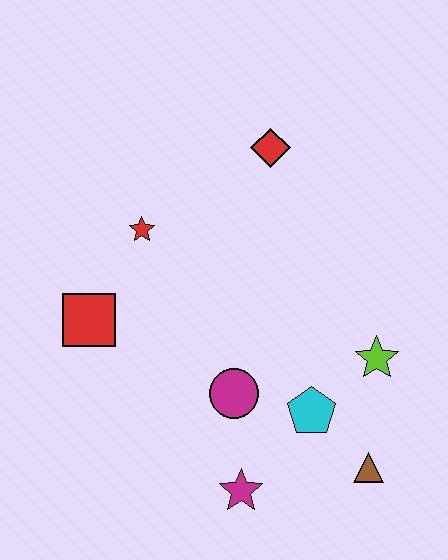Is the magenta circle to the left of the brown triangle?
Yes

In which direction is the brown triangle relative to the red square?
The brown triangle is to the right of the red square.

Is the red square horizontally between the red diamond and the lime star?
No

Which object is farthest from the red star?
The brown triangle is farthest from the red star.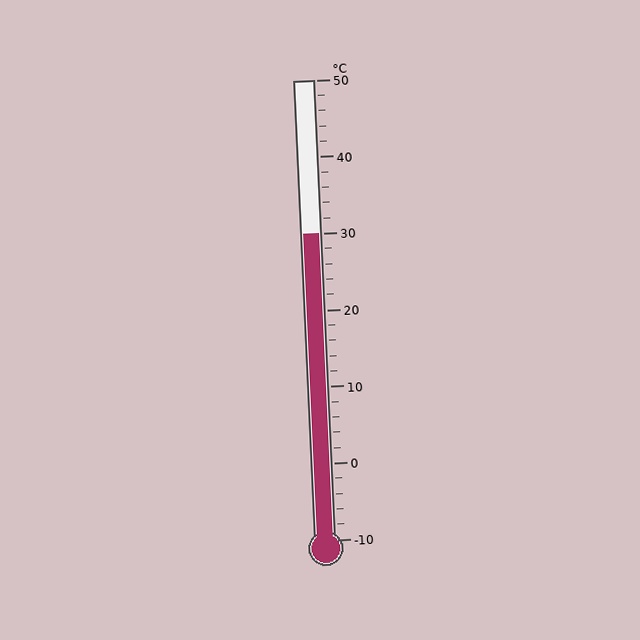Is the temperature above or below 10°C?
The temperature is above 10°C.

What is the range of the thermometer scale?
The thermometer scale ranges from -10°C to 50°C.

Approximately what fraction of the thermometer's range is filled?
The thermometer is filled to approximately 65% of its range.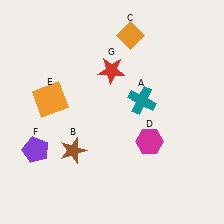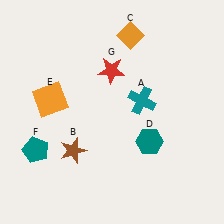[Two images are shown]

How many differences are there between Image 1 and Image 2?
There are 2 differences between the two images.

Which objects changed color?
D changed from magenta to teal. F changed from purple to teal.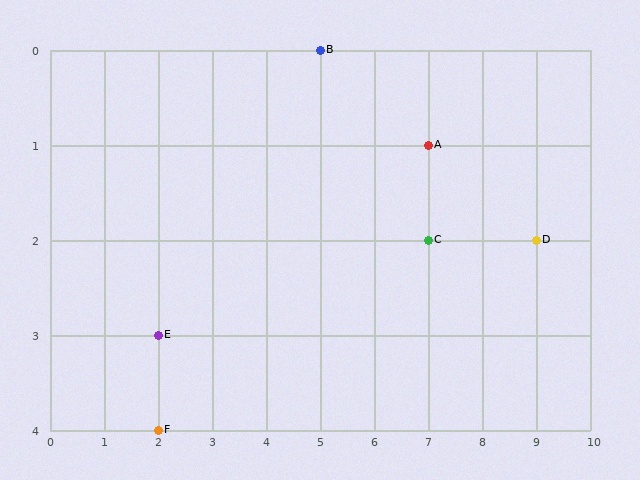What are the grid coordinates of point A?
Point A is at grid coordinates (7, 1).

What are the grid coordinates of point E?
Point E is at grid coordinates (2, 3).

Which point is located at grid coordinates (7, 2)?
Point C is at (7, 2).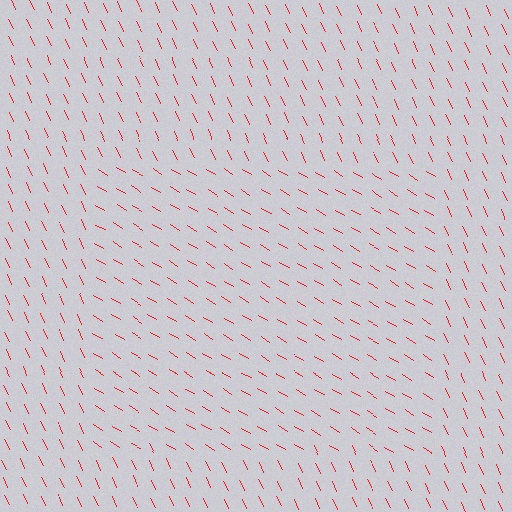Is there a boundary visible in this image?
Yes, there is a texture boundary formed by a change in line orientation.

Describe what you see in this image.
The image is filled with small red line segments. A rectangle region in the image has lines oriented differently from the surrounding lines, creating a visible texture boundary.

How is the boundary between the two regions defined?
The boundary is defined purely by a change in line orientation (approximately 34 degrees difference). All lines are the same color and thickness.